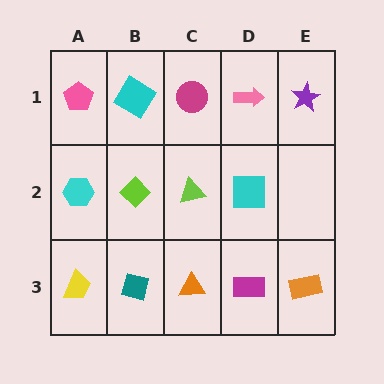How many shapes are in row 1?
5 shapes.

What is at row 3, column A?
A yellow trapezoid.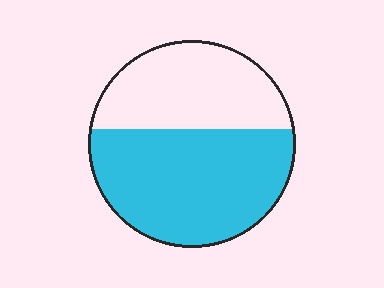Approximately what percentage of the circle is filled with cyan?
Approximately 60%.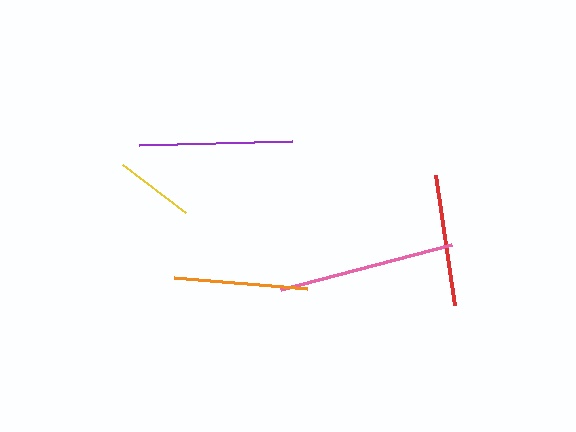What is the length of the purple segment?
The purple segment is approximately 153 pixels long.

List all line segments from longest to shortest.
From longest to shortest: pink, purple, orange, red, yellow.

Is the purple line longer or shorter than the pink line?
The pink line is longer than the purple line.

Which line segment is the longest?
The pink line is the longest at approximately 177 pixels.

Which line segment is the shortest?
The yellow line is the shortest at approximately 79 pixels.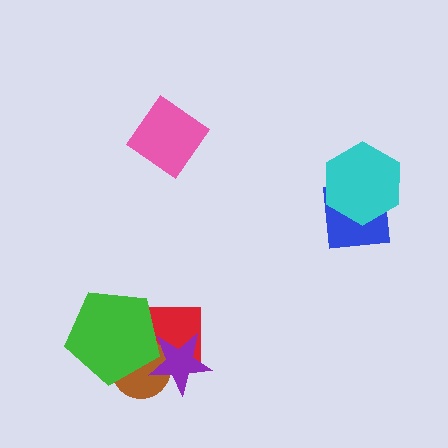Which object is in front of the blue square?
The cyan hexagon is in front of the blue square.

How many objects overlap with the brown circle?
3 objects overlap with the brown circle.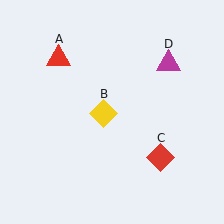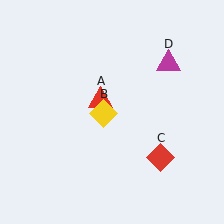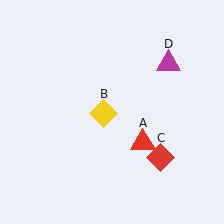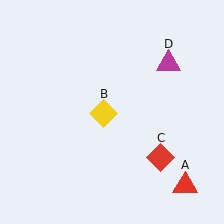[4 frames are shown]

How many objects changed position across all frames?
1 object changed position: red triangle (object A).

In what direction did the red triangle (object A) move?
The red triangle (object A) moved down and to the right.